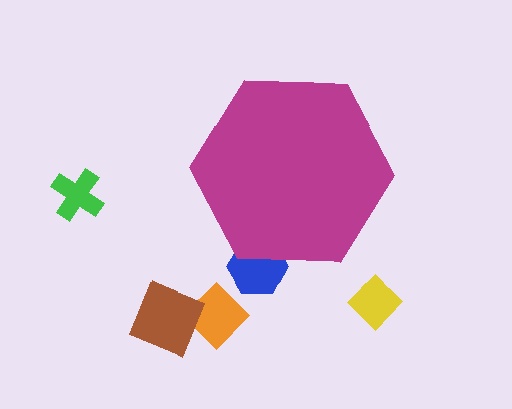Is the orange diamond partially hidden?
No, the orange diamond is fully visible.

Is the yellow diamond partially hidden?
No, the yellow diamond is fully visible.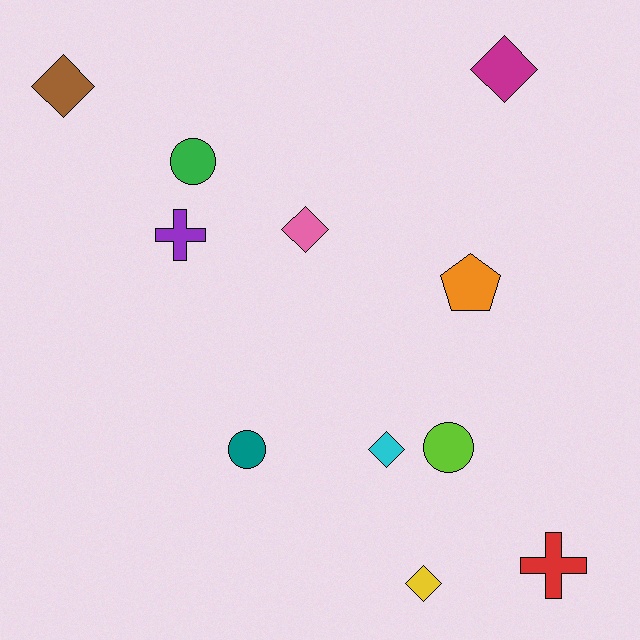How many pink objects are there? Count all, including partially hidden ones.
There is 1 pink object.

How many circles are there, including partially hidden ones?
There are 3 circles.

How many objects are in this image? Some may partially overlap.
There are 11 objects.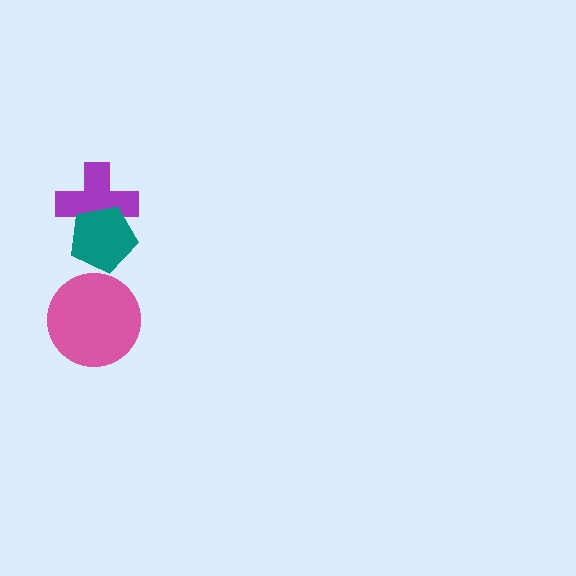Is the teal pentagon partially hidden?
No, no other shape covers it.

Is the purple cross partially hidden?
Yes, it is partially covered by another shape.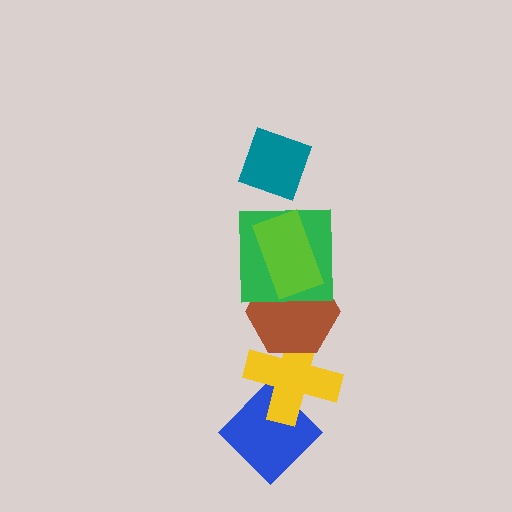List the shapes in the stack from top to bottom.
From top to bottom: the teal diamond, the lime rectangle, the green square, the brown hexagon, the yellow cross, the blue diamond.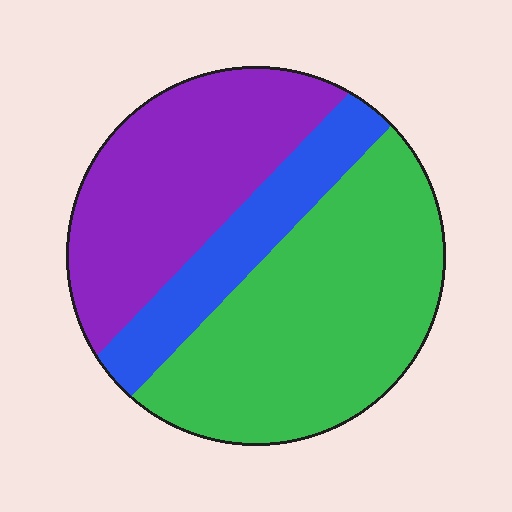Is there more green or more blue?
Green.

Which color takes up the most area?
Green, at roughly 50%.